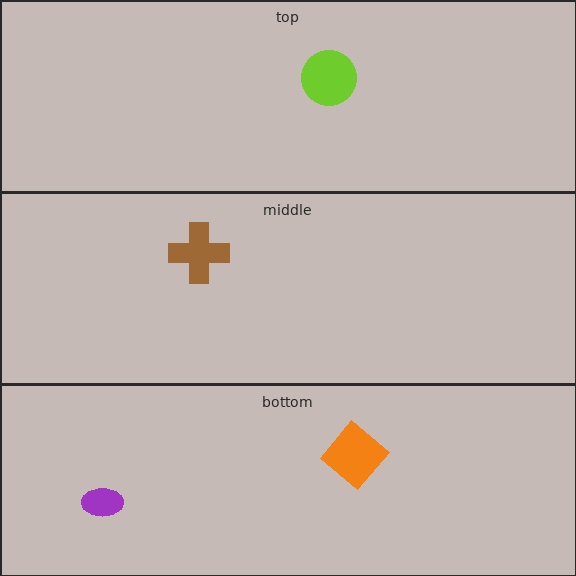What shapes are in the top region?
The lime circle.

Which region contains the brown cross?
The middle region.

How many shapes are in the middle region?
1.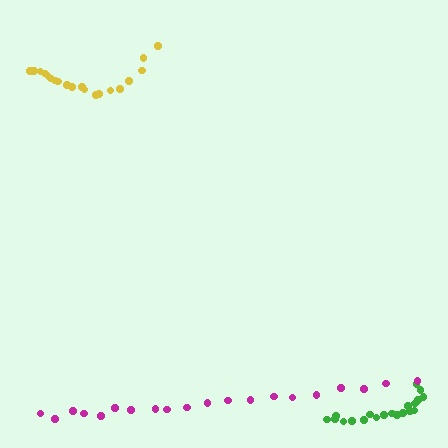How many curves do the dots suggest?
There are 3 distinct paths.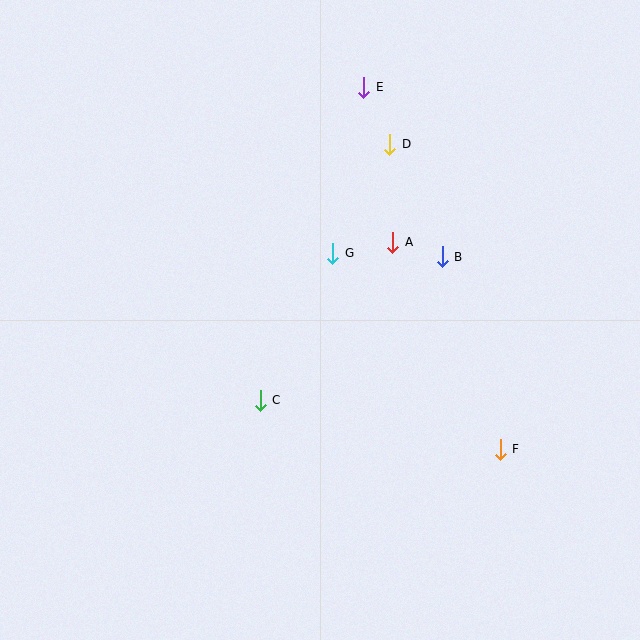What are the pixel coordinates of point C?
Point C is at (260, 400).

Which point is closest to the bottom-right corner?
Point F is closest to the bottom-right corner.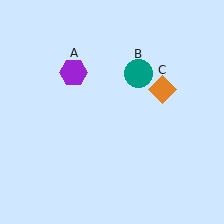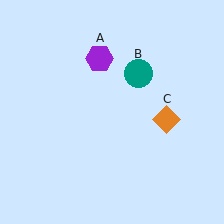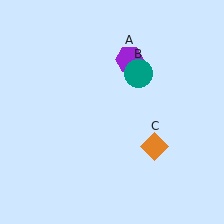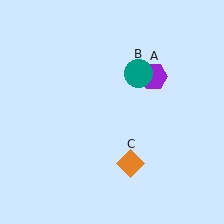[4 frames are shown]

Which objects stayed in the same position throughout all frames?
Teal circle (object B) remained stationary.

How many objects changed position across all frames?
2 objects changed position: purple hexagon (object A), orange diamond (object C).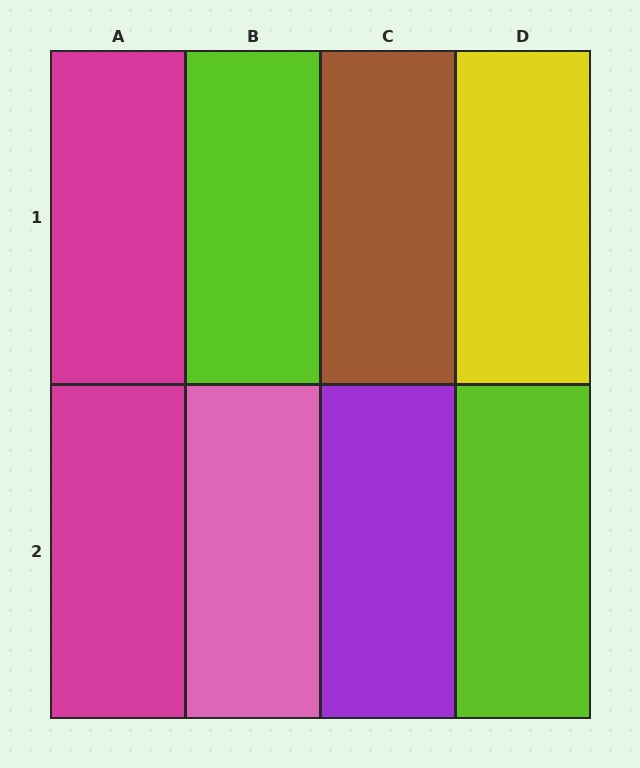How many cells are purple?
1 cell is purple.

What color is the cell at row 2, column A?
Magenta.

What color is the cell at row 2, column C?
Purple.